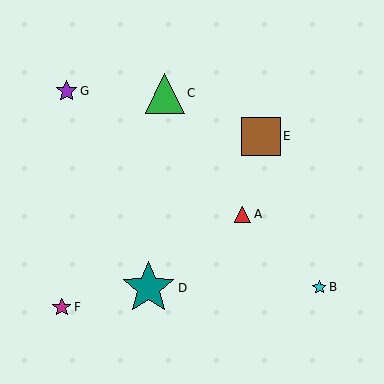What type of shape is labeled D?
Shape D is a teal star.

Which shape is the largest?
The teal star (labeled D) is the largest.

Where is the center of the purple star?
The center of the purple star is at (67, 91).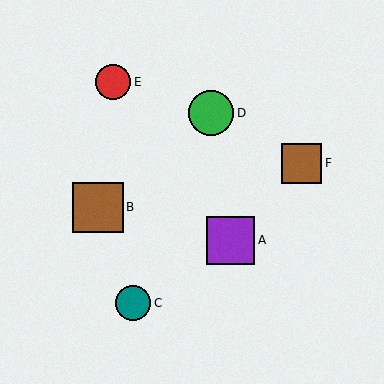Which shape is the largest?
The brown square (labeled B) is the largest.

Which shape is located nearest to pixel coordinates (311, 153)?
The brown square (labeled F) at (301, 163) is nearest to that location.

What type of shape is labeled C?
Shape C is a teal circle.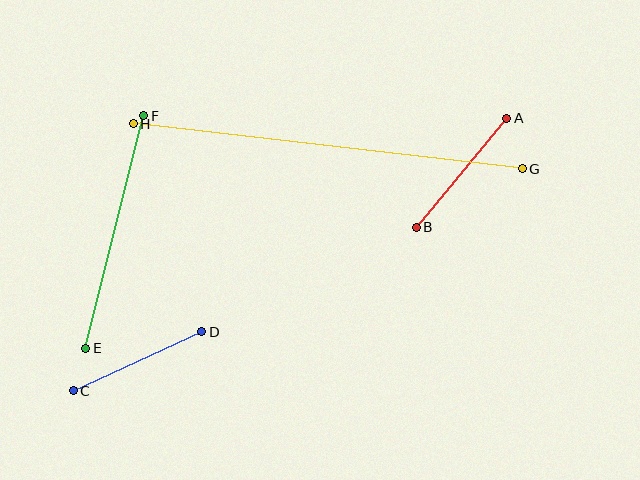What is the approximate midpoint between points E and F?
The midpoint is at approximately (115, 232) pixels.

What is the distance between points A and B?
The distance is approximately 141 pixels.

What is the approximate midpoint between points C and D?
The midpoint is at approximately (138, 361) pixels.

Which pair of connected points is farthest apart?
Points G and H are farthest apart.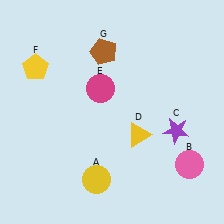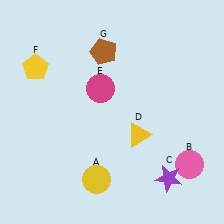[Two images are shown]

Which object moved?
The purple star (C) moved down.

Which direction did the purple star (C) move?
The purple star (C) moved down.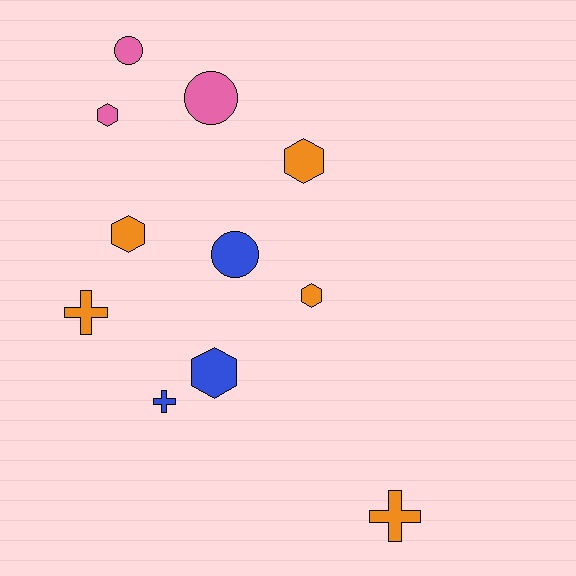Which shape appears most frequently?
Hexagon, with 5 objects.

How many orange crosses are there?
There are 2 orange crosses.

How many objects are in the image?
There are 11 objects.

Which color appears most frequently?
Orange, with 5 objects.